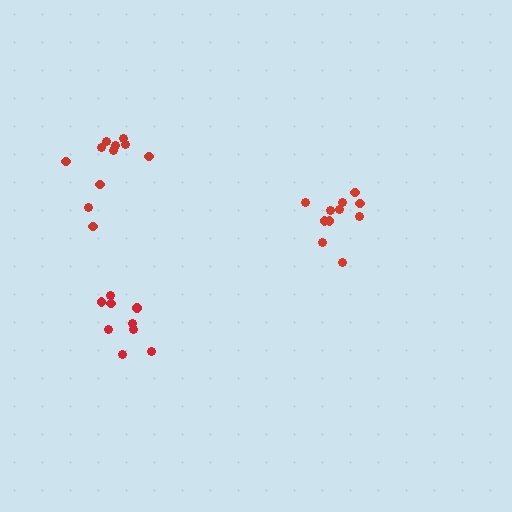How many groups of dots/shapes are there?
There are 3 groups.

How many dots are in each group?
Group 1: 11 dots, Group 2: 9 dots, Group 3: 11 dots (31 total).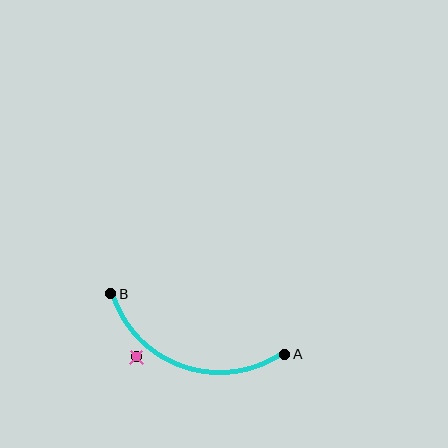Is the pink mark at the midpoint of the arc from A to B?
No — the pink mark does not lie on the arc at all. It sits slightly outside the curve.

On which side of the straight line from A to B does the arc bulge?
The arc bulges below the straight line connecting A and B.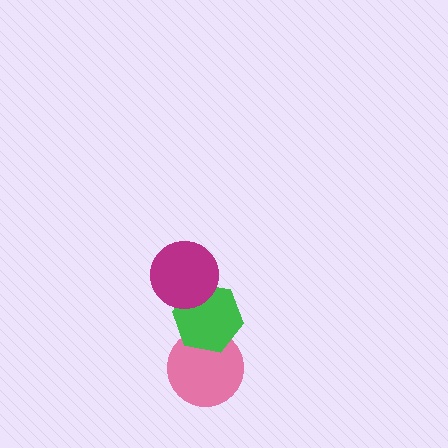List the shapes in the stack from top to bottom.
From top to bottom: the magenta circle, the green hexagon, the pink circle.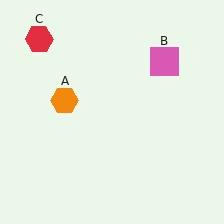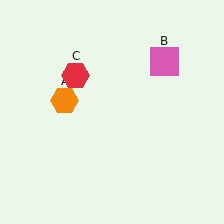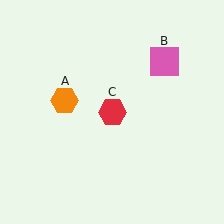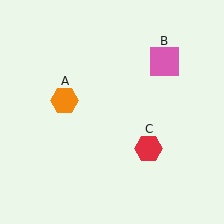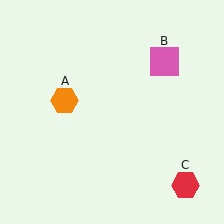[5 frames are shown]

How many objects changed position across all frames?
1 object changed position: red hexagon (object C).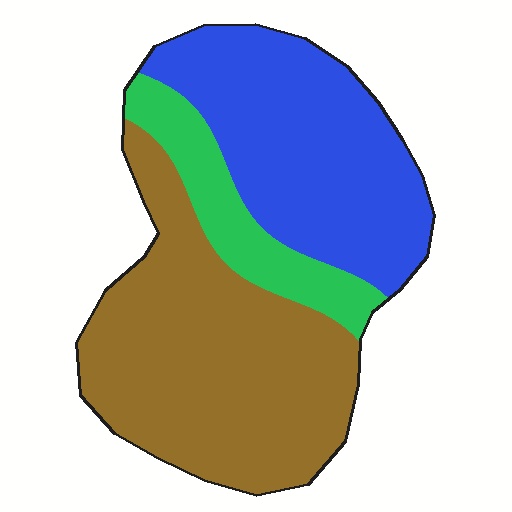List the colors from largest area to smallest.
From largest to smallest: brown, blue, green.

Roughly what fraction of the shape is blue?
Blue covers 37% of the shape.